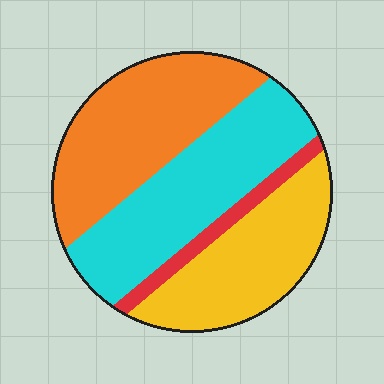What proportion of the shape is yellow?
Yellow takes up about one quarter (1/4) of the shape.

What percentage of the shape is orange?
Orange takes up about one third (1/3) of the shape.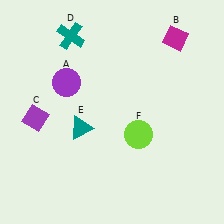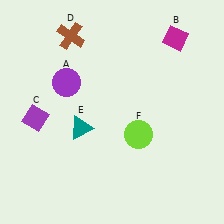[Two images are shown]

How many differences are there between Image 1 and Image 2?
There is 1 difference between the two images.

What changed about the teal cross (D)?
In Image 1, D is teal. In Image 2, it changed to brown.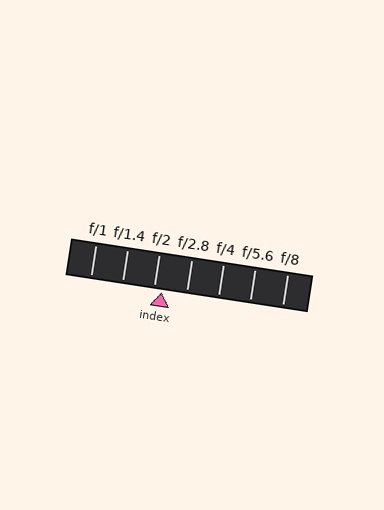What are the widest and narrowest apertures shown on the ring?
The widest aperture shown is f/1 and the narrowest is f/8.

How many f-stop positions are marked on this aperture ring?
There are 7 f-stop positions marked.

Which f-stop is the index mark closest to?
The index mark is closest to f/2.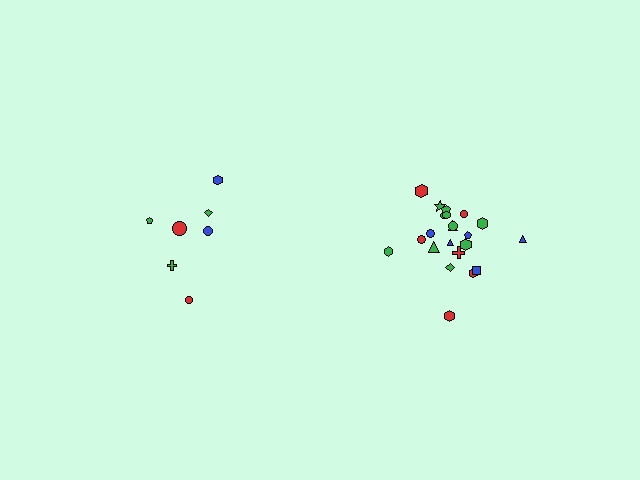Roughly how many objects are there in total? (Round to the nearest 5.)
Roughly 30 objects in total.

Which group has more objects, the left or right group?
The right group.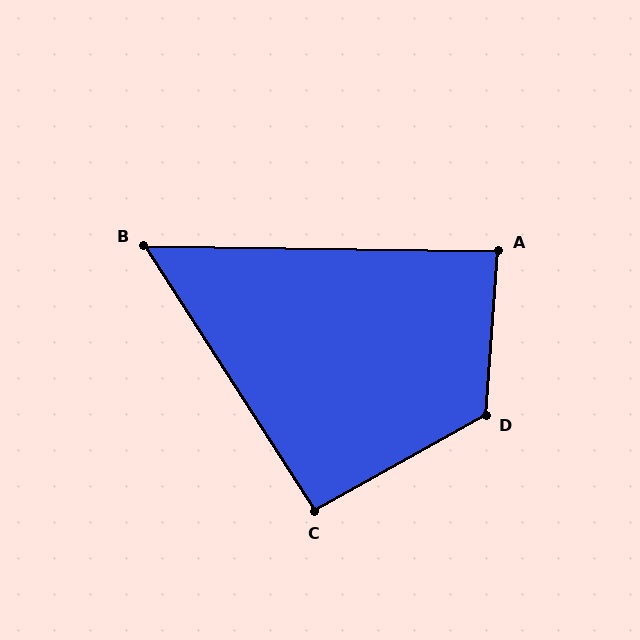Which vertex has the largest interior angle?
D, at approximately 124 degrees.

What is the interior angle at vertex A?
Approximately 86 degrees (approximately right).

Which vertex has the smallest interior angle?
B, at approximately 56 degrees.